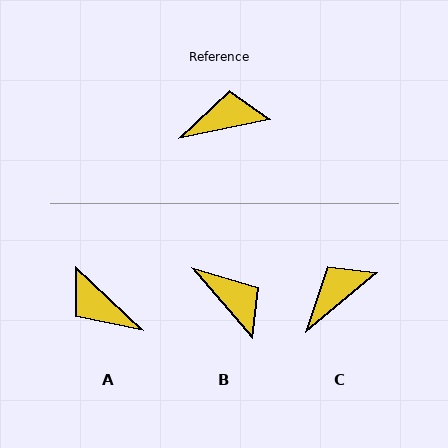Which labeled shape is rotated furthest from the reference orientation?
A, about 125 degrees away.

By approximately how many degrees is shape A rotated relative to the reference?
Approximately 125 degrees counter-clockwise.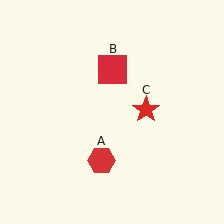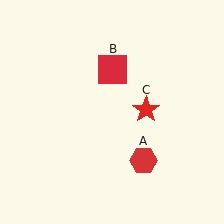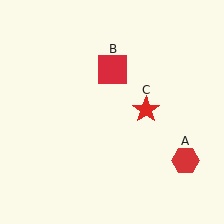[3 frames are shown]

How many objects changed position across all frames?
1 object changed position: red hexagon (object A).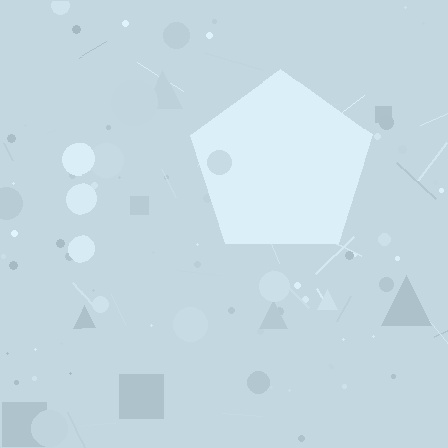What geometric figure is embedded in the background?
A pentagon is embedded in the background.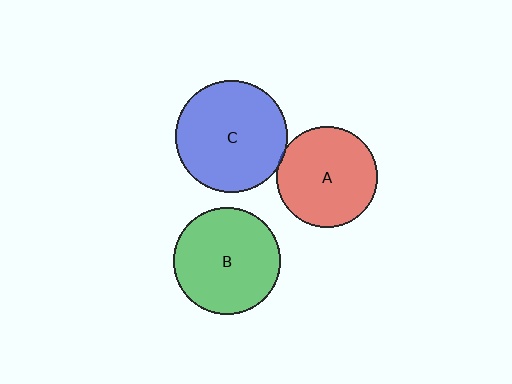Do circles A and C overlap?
Yes.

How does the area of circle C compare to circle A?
Approximately 1.2 times.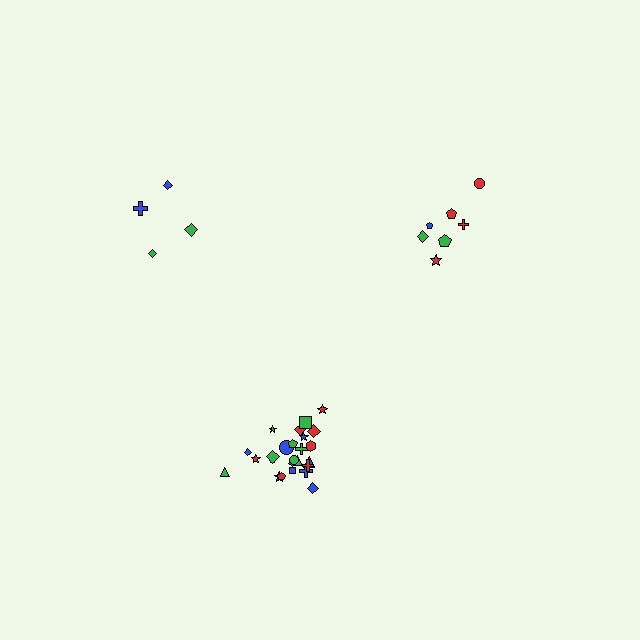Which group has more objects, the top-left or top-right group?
The top-right group.